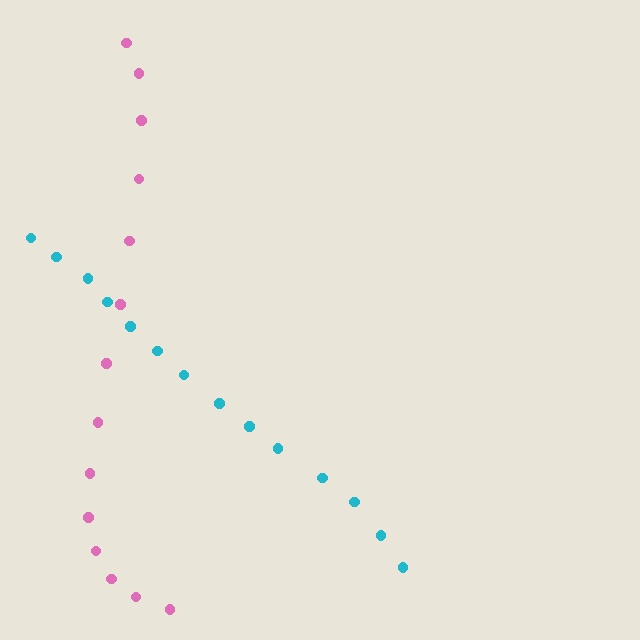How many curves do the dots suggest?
There are 2 distinct paths.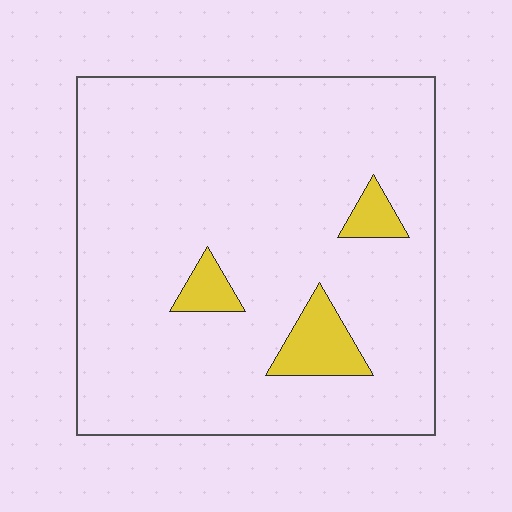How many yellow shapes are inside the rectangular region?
3.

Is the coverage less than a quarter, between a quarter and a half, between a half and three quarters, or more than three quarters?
Less than a quarter.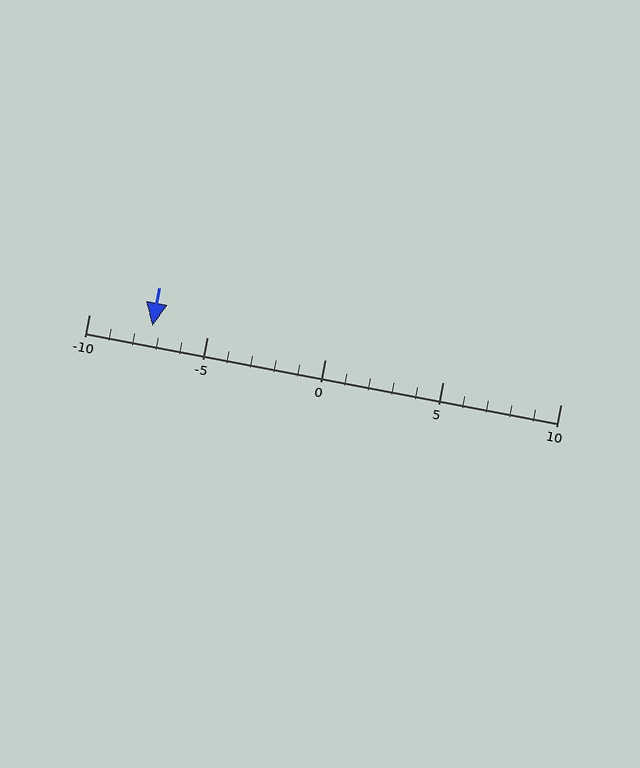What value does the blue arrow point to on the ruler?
The blue arrow points to approximately -7.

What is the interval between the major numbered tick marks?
The major tick marks are spaced 5 units apart.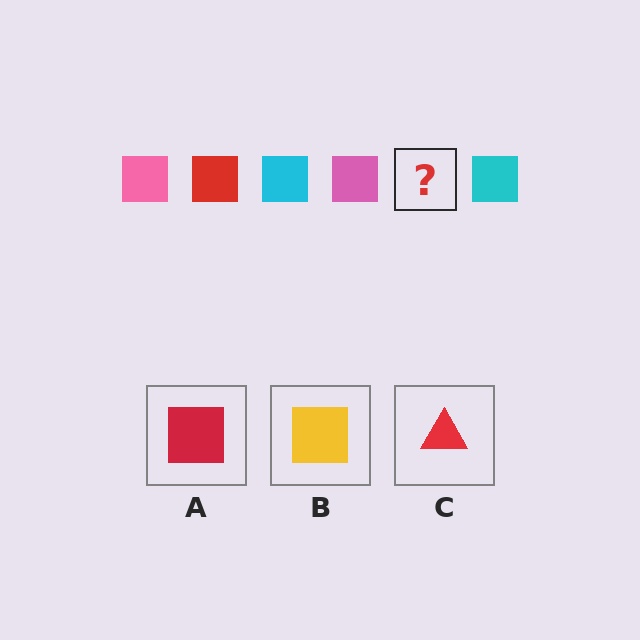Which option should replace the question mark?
Option A.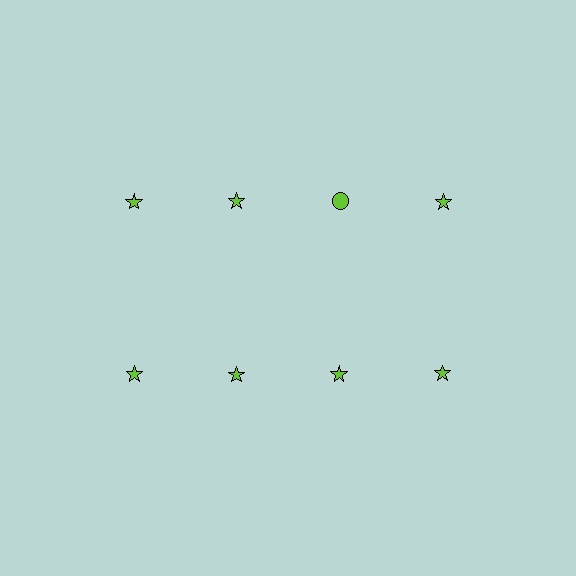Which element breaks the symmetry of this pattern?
The lime circle in the top row, center column breaks the symmetry. All other shapes are lime stars.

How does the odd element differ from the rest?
It has a different shape: circle instead of star.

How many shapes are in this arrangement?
There are 8 shapes arranged in a grid pattern.